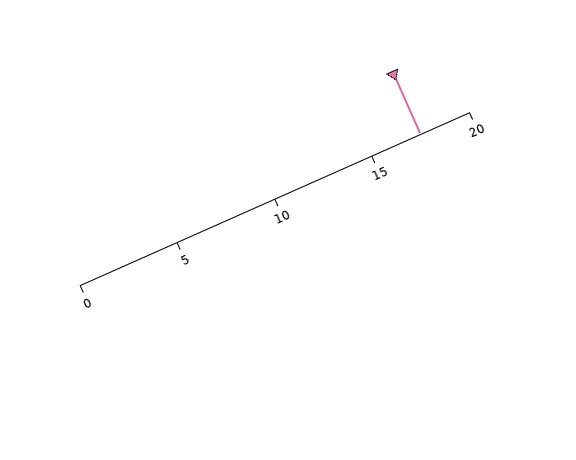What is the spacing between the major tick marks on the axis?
The major ticks are spaced 5 apart.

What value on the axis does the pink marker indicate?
The marker indicates approximately 17.5.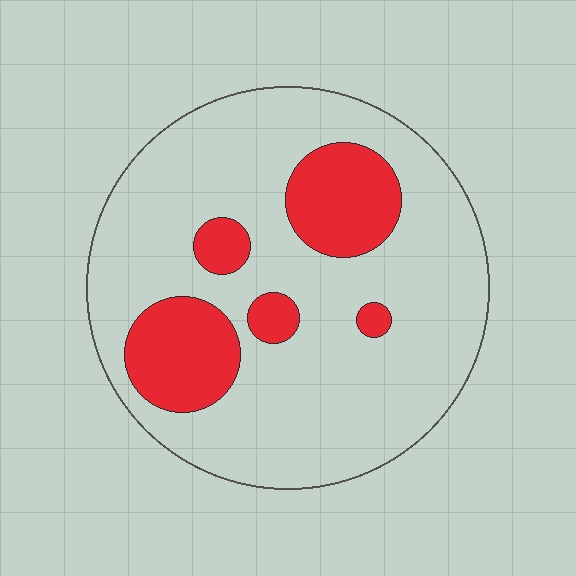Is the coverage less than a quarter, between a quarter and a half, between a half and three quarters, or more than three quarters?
Less than a quarter.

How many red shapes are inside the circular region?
5.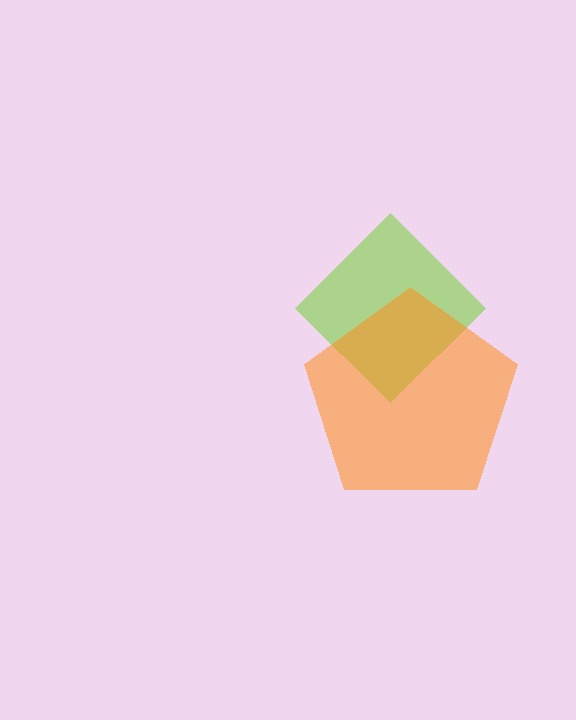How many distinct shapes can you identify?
There are 2 distinct shapes: a lime diamond, an orange pentagon.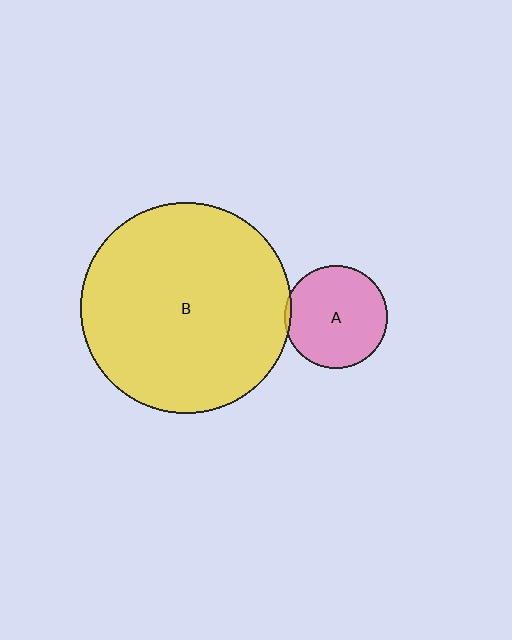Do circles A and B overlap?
Yes.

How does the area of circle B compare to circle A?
Approximately 4.2 times.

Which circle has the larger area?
Circle B (yellow).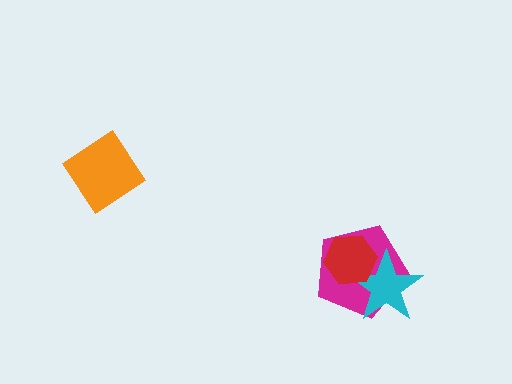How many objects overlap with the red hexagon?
2 objects overlap with the red hexagon.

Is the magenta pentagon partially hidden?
Yes, it is partially covered by another shape.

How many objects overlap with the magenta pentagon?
2 objects overlap with the magenta pentagon.